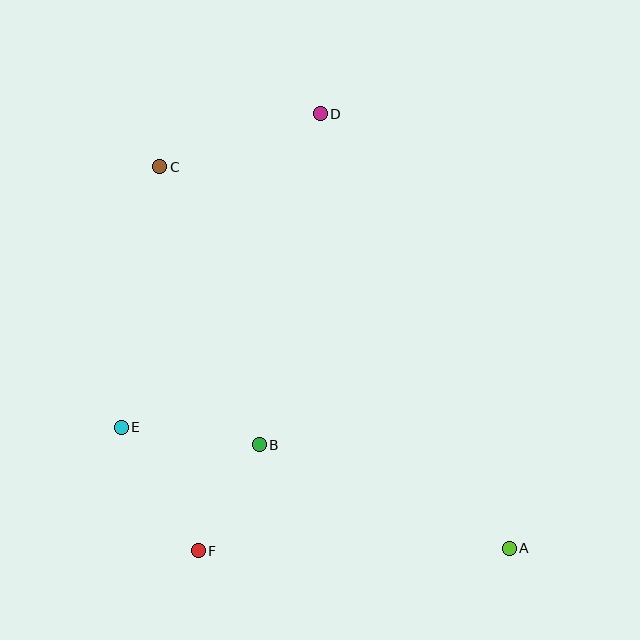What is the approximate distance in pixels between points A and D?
The distance between A and D is approximately 474 pixels.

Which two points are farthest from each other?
Points A and C are farthest from each other.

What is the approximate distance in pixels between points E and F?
The distance between E and F is approximately 145 pixels.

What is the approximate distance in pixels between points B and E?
The distance between B and E is approximately 139 pixels.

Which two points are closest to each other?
Points B and F are closest to each other.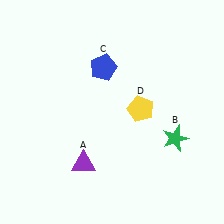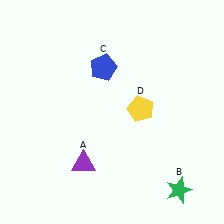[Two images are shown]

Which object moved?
The green star (B) moved down.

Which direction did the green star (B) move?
The green star (B) moved down.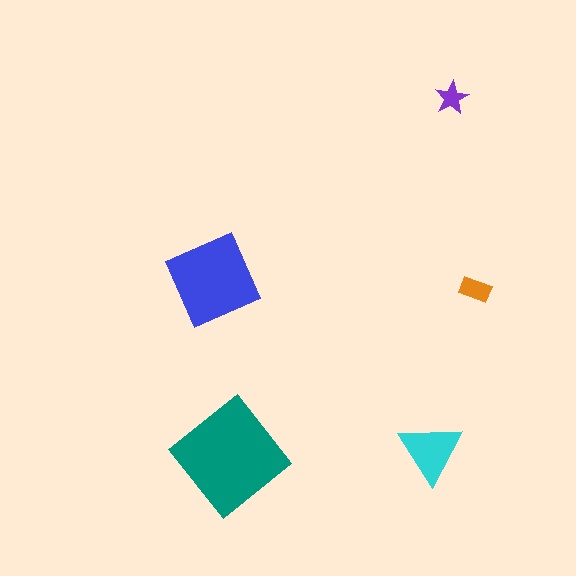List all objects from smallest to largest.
The purple star, the orange rectangle, the cyan triangle, the blue square, the teal diamond.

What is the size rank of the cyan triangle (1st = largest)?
3rd.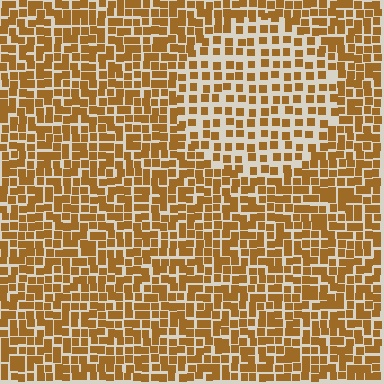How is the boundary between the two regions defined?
The boundary is defined by a change in element density (approximately 1.7x ratio). All elements are the same color, size, and shape.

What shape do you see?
I see a circle.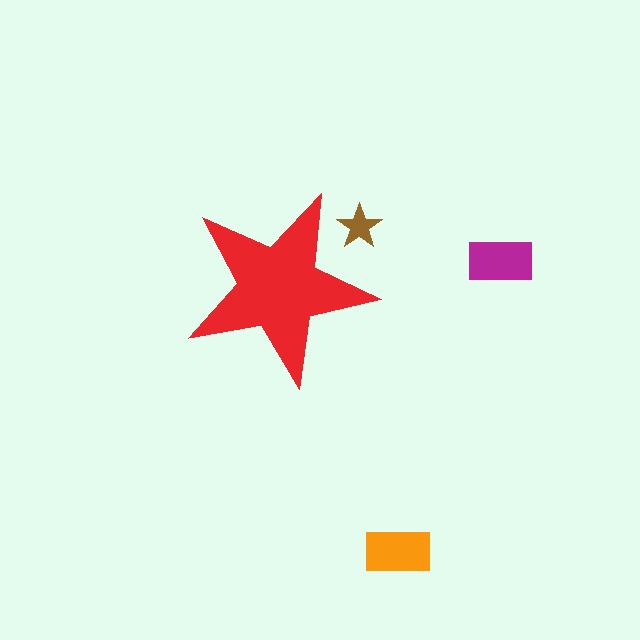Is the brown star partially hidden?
Yes, the brown star is partially hidden behind the red star.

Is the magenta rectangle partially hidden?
No, the magenta rectangle is fully visible.